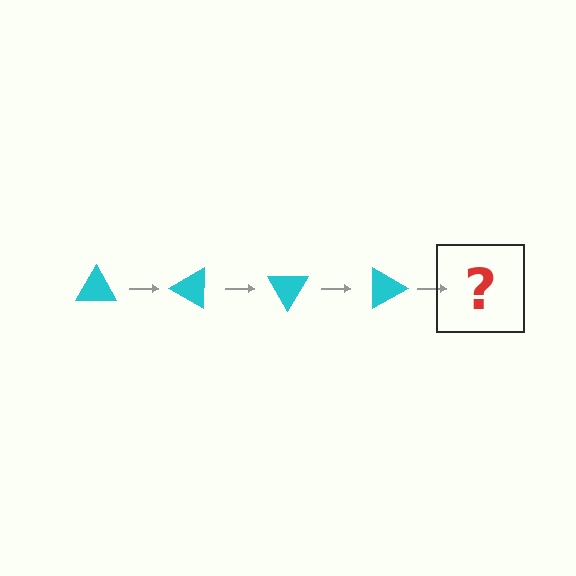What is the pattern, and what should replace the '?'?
The pattern is that the triangle rotates 30 degrees each step. The '?' should be a cyan triangle rotated 120 degrees.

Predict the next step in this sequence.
The next step is a cyan triangle rotated 120 degrees.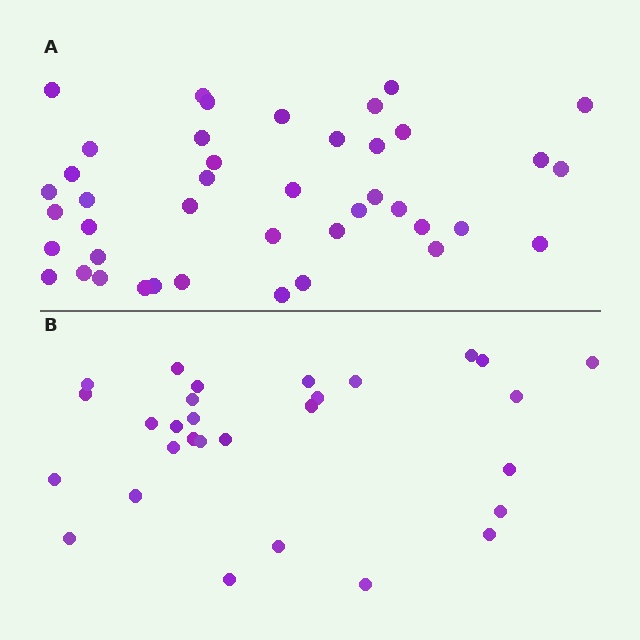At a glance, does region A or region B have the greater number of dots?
Region A (the top region) has more dots.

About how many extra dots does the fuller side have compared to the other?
Region A has approximately 15 more dots than region B.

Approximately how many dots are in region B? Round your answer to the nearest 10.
About 30 dots. (The exact count is 29, which rounds to 30.)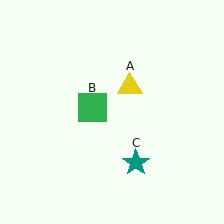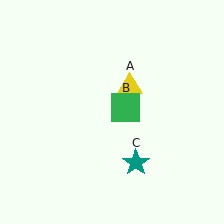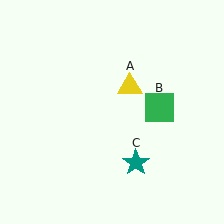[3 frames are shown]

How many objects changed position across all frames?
1 object changed position: green square (object B).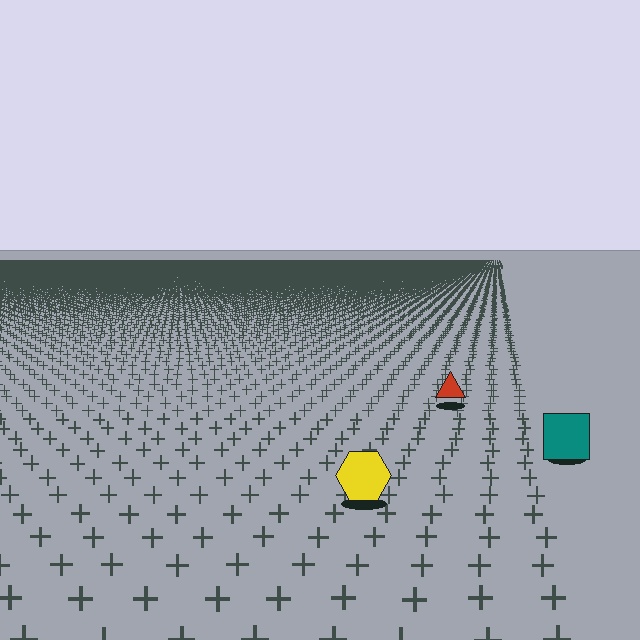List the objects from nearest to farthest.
From nearest to farthest: the yellow hexagon, the teal square, the red triangle.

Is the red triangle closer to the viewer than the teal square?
No. The teal square is closer — you can tell from the texture gradient: the ground texture is coarser near it.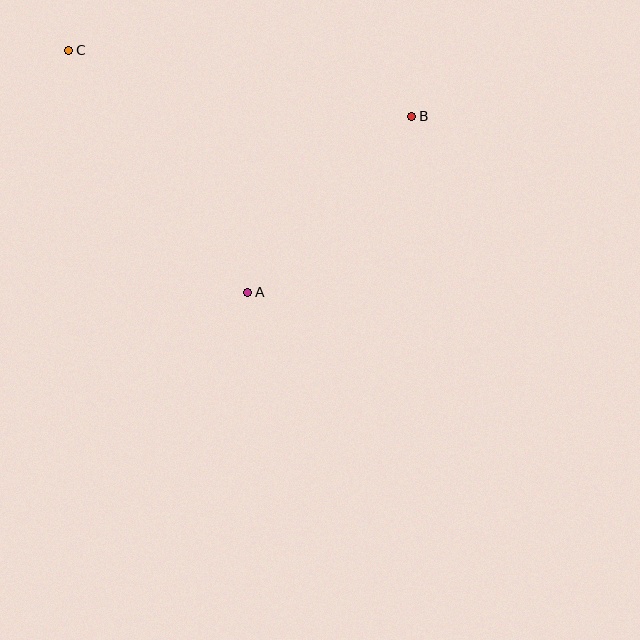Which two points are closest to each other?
Points A and B are closest to each other.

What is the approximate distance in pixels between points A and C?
The distance between A and C is approximately 301 pixels.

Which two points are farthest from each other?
Points B and C are farthest from each other.